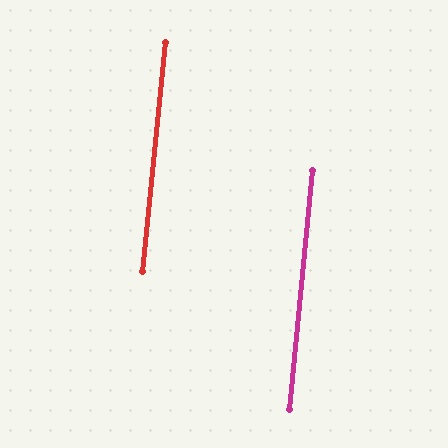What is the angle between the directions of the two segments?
Approximately 0 degrees.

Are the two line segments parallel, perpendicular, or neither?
Parallel — their directions differ by only 0.1°.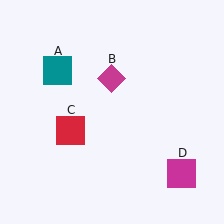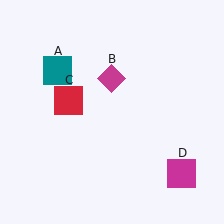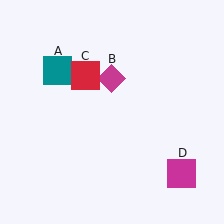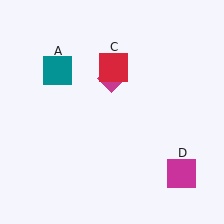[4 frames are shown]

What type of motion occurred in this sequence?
The red square (object C) rotated clockwise around the center of the scene.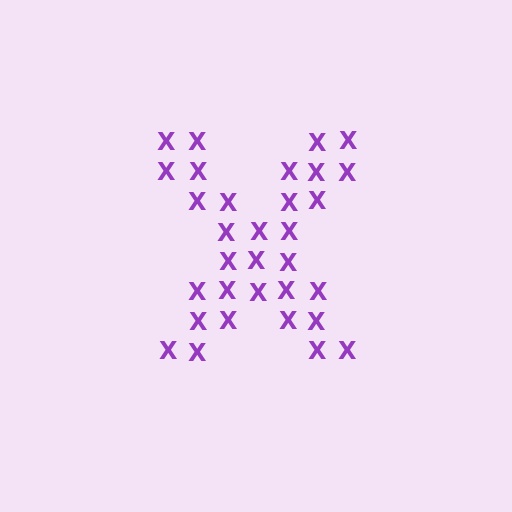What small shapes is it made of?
It is made of small letter X's.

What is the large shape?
The large shape is the letter X.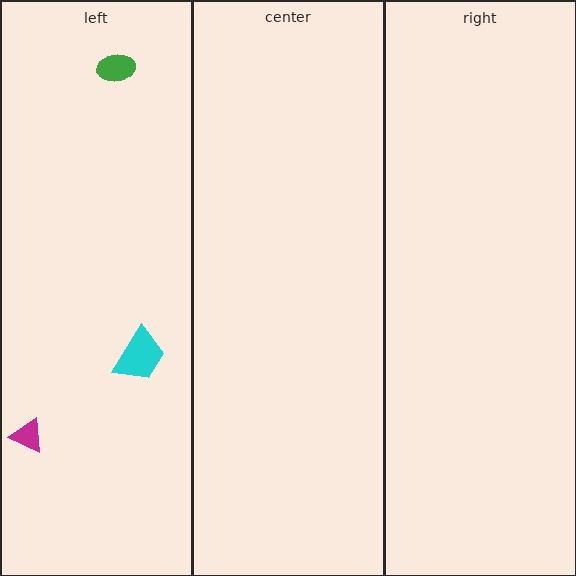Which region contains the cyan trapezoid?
The left region.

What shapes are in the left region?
The cyan trapezoid, the green ellipse, the magenta triangle.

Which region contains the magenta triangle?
The left region.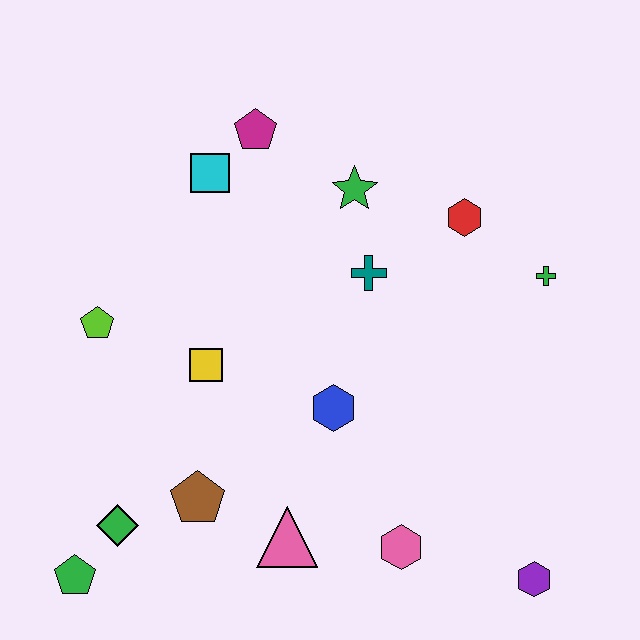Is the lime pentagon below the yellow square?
No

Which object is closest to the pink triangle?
The brown pentagon is closest to the pink triangle.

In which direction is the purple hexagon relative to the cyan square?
The purple hexagon is below the cyan square.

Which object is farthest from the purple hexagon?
The magenta pentagon is farthest from the purple hexagon.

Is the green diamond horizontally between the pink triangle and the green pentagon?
Yes